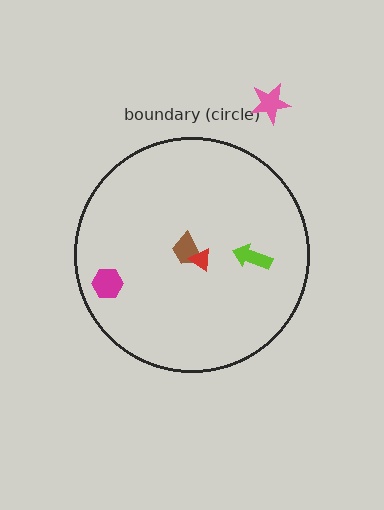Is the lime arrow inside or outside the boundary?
Inside.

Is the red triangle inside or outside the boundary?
Inside.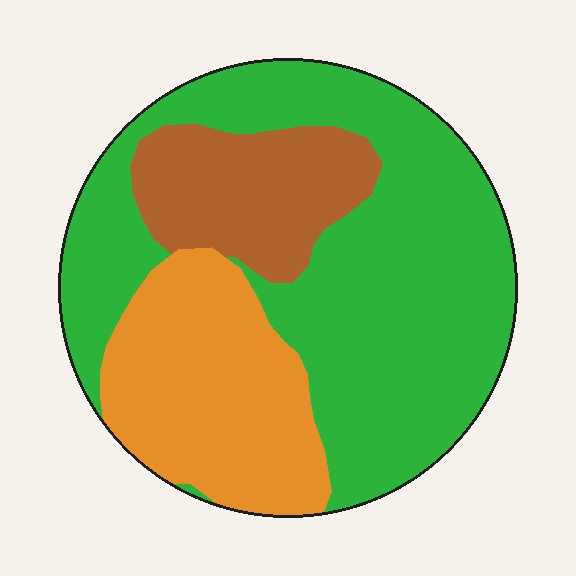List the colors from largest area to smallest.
From largest to smallest: green, orange, brown.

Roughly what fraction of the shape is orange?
Orange covers around 25% of the shape.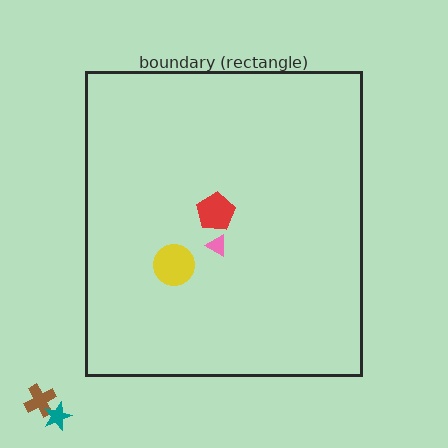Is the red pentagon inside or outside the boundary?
Inside.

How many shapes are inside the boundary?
3 inside, 2 outside.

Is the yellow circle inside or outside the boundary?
Inside.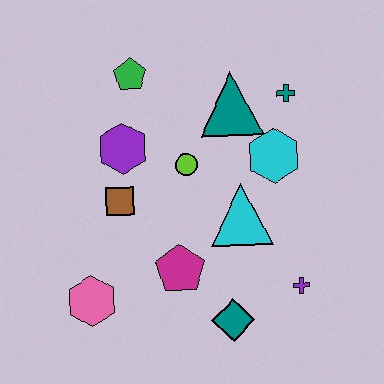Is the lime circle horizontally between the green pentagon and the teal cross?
Yes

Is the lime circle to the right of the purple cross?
No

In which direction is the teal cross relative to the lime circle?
The teal cross is to the right of the lime circle.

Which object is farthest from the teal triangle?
The pink hexagon is farthest from the teal triangle.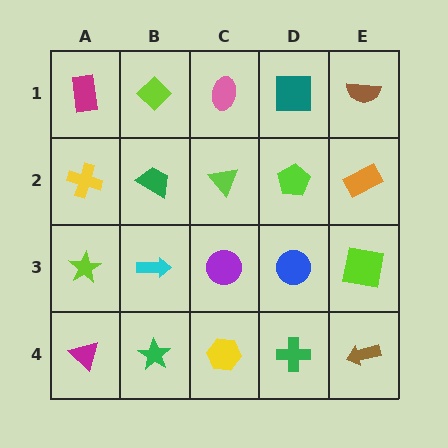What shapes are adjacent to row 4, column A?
A lime star (row 3, column A), a green star (row 4, column B).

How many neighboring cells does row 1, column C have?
3.